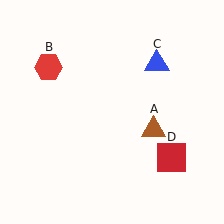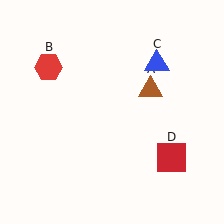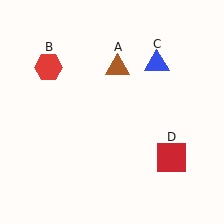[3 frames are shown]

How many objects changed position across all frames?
1 object changed position: brown triangle (object A).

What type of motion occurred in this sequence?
The brown triangle (object A) rotated counterclockwise around the center of the scene.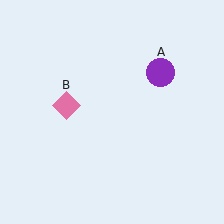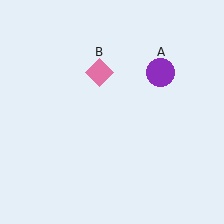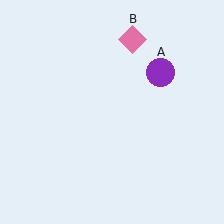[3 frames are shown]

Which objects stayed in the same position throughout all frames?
Purple circle (object A) remained stationary.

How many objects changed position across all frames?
1 object changed position: pink diamond (object B).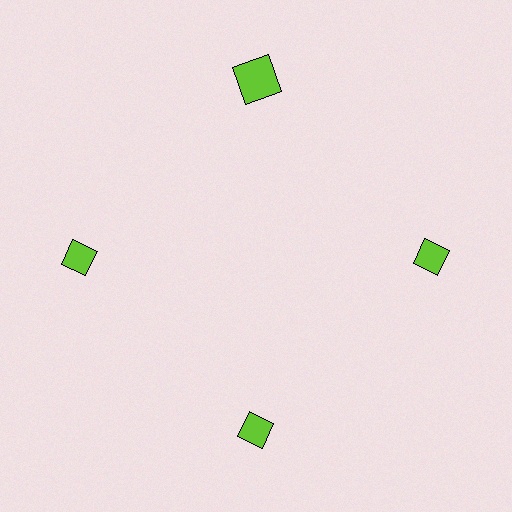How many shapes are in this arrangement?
There are 4 shapes arranged in a ring pattern.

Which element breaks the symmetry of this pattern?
The lime square at roughly the 12 o'clock position breaks the symmetry. All other shapes are lime diamonds.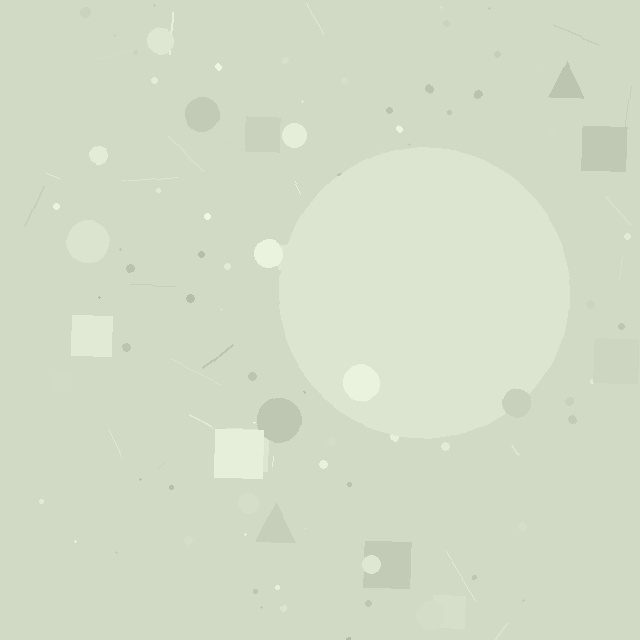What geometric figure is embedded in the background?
A circle is embedded in the background.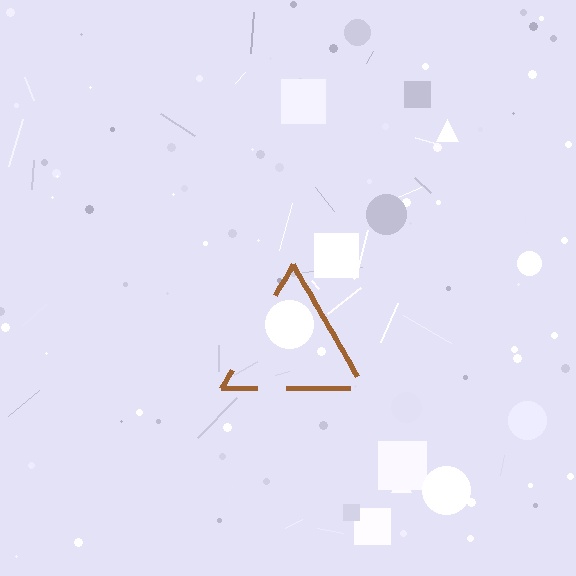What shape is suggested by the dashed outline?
The dashed outline suggests a triangle.